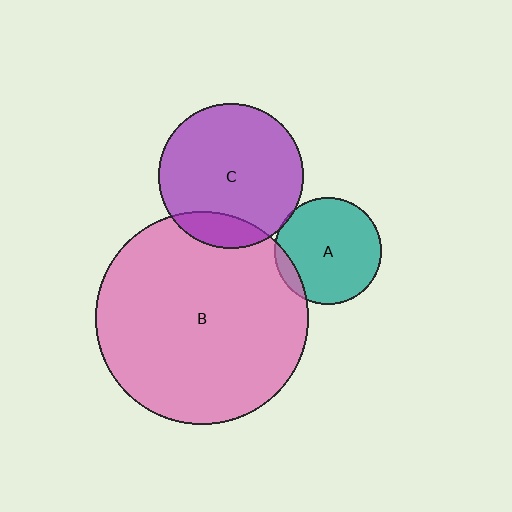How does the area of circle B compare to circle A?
Approximately 4.0 times.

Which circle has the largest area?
Circle B (pink).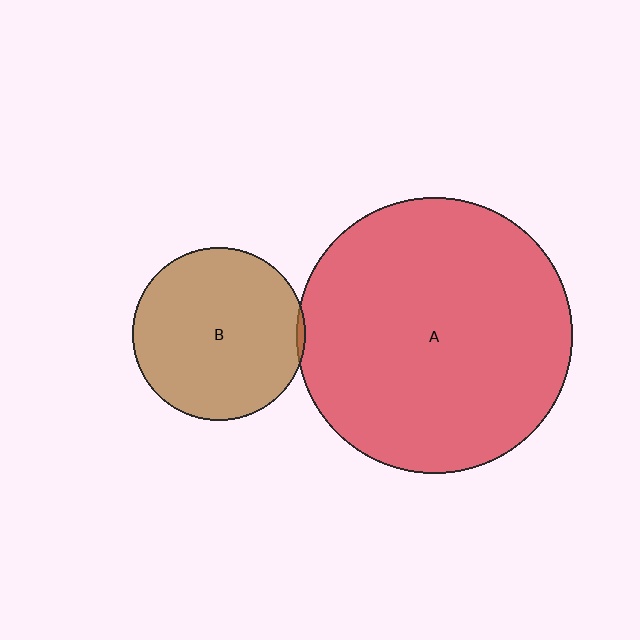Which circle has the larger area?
Circle A (red).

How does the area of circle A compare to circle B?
Approximately 2.5 times.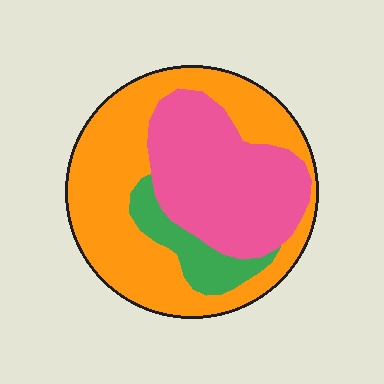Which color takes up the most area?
Orange, at roughly 55%.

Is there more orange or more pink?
Orange.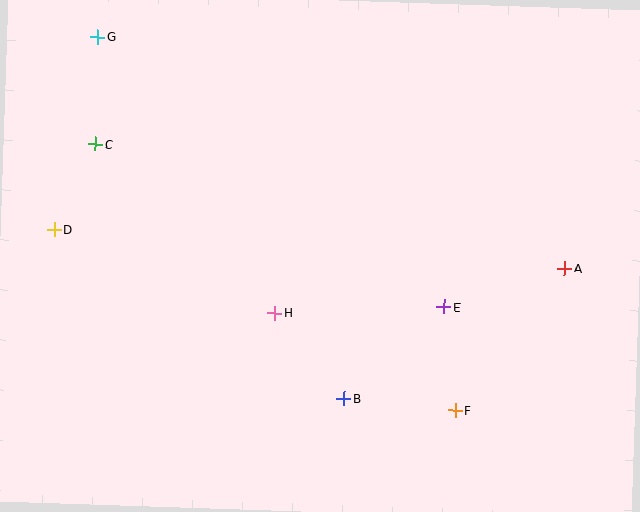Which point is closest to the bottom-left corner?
Point D is closest to the bottom-left corner.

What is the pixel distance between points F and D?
The distance between F and D is 440 pixels.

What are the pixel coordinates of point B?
Point B is at (344, 399).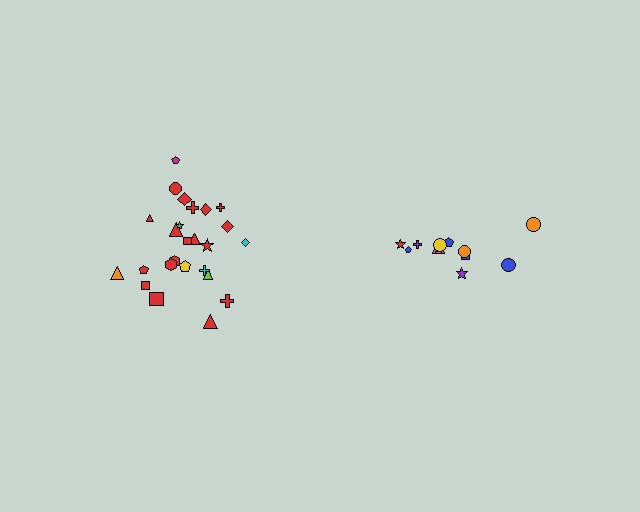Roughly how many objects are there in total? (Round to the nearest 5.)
Roughly 35 objects in total.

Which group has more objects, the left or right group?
The left group.